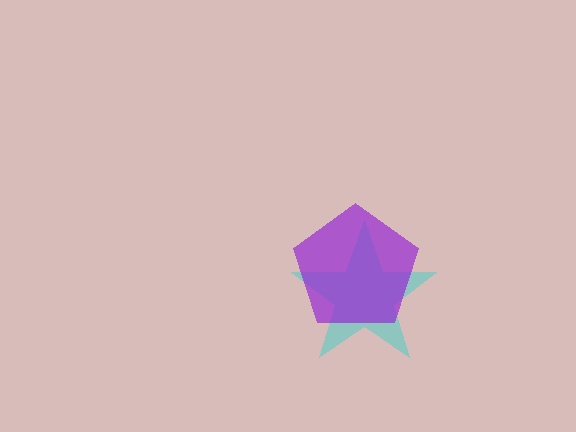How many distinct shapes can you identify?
There are 2 distinct shapes: a cyan star, a purple pentagon.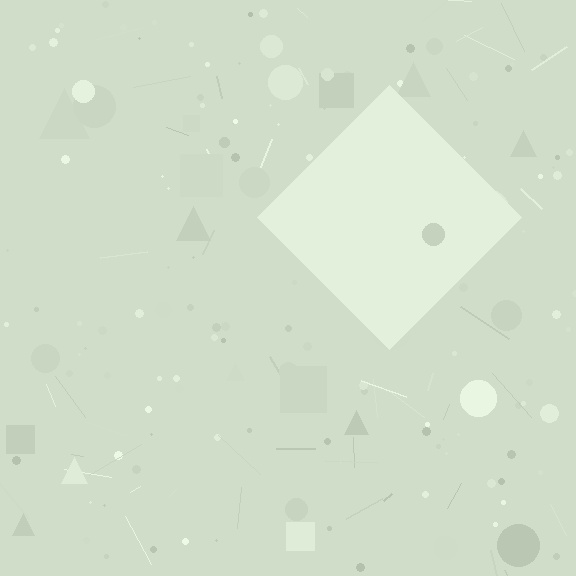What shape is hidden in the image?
A diamond is hidden in the image.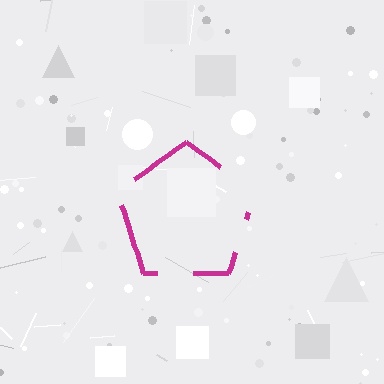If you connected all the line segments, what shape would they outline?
They would outline a pentagon.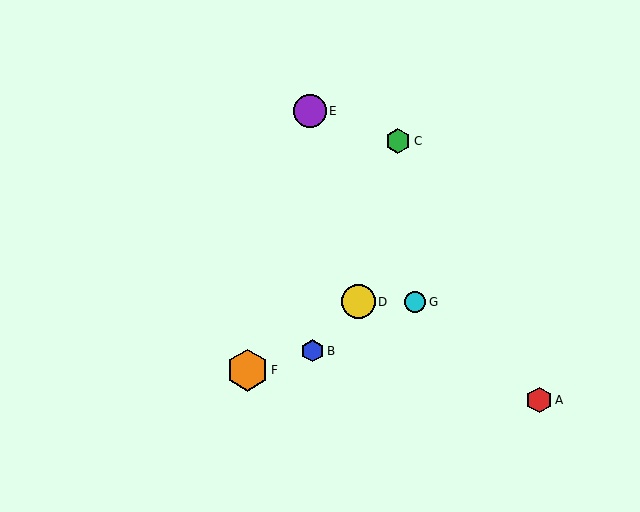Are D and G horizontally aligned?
Yes, both are at y≈302.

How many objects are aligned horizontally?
2 objects (D, G) are aligned horizontally.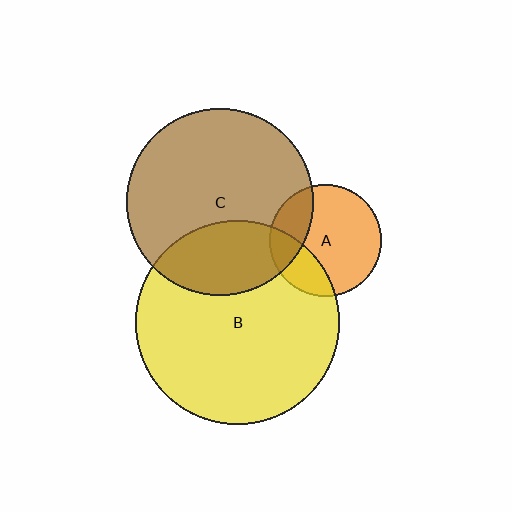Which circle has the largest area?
Circle B (yellow).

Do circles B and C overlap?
Yes.